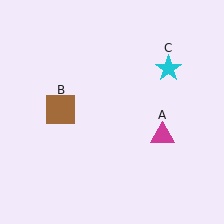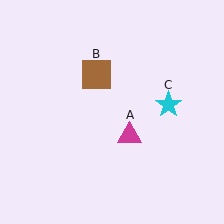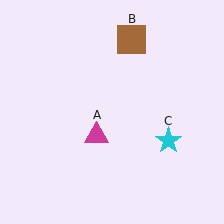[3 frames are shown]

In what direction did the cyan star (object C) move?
The cyan star (object C) moved down.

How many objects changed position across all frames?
3 objects changed position: magenta triangle (object A), brown square (object B), cyan star (object C).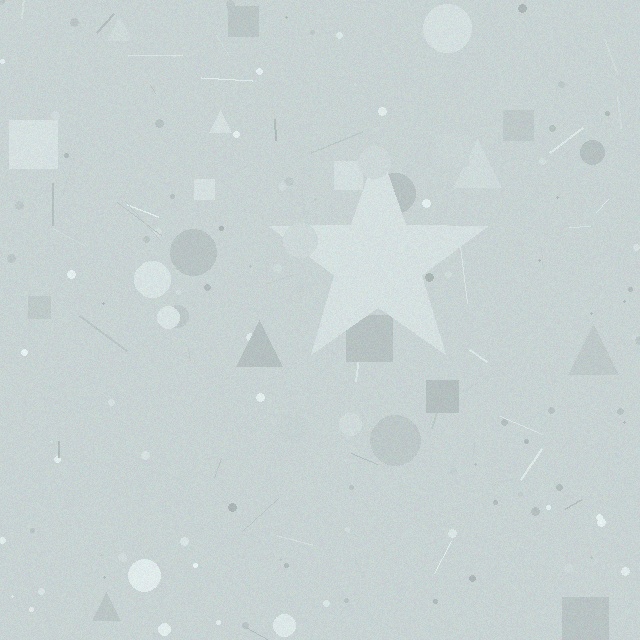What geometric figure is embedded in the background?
A star is embedded in the background.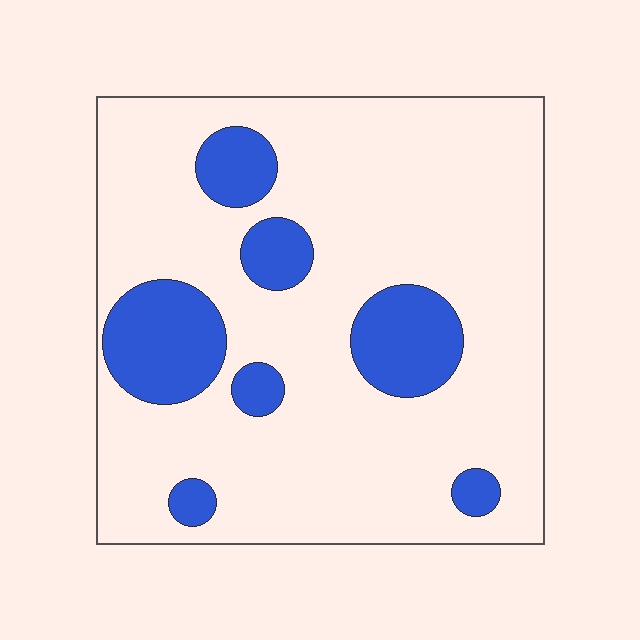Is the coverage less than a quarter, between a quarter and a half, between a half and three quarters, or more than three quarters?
Less than a quarter.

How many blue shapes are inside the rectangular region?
7.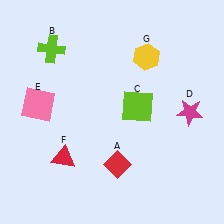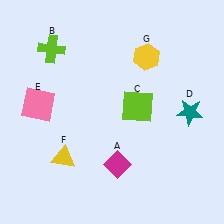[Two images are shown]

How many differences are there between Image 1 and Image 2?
There are 3 differences between the two images.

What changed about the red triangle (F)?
In Image 1, F is red. In Image 2, it changed to yellow.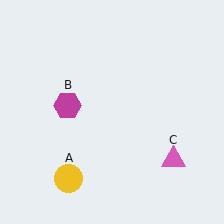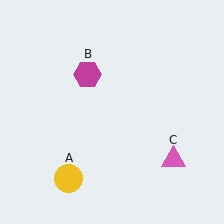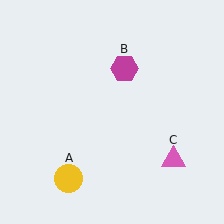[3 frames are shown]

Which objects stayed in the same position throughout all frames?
Yellow circle (object A) and pink triangle (object C) remained stationary.